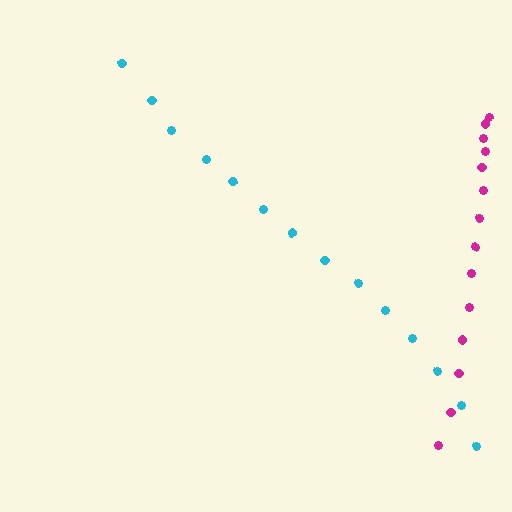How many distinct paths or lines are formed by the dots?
There are 2 distinct paths.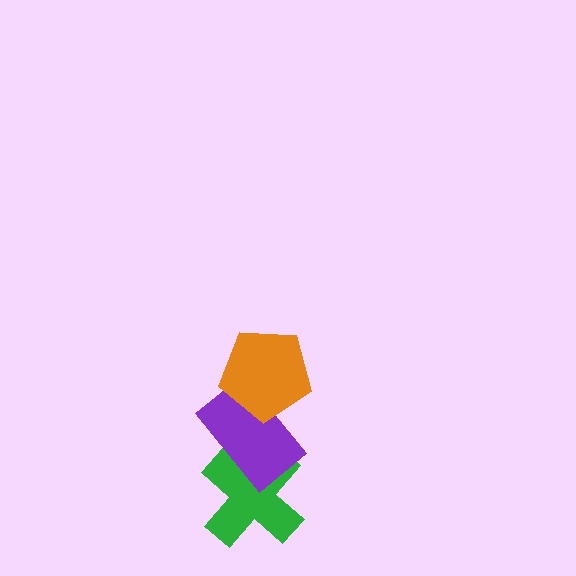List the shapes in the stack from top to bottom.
From top to bottom: the orange pentagon, the purple rectangle, the green cross.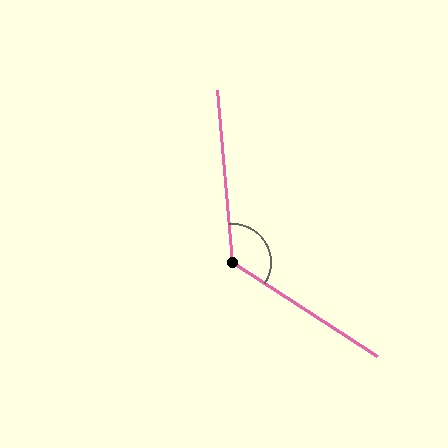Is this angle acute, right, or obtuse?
It is obtuse.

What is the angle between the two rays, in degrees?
Approximately 128 degrees.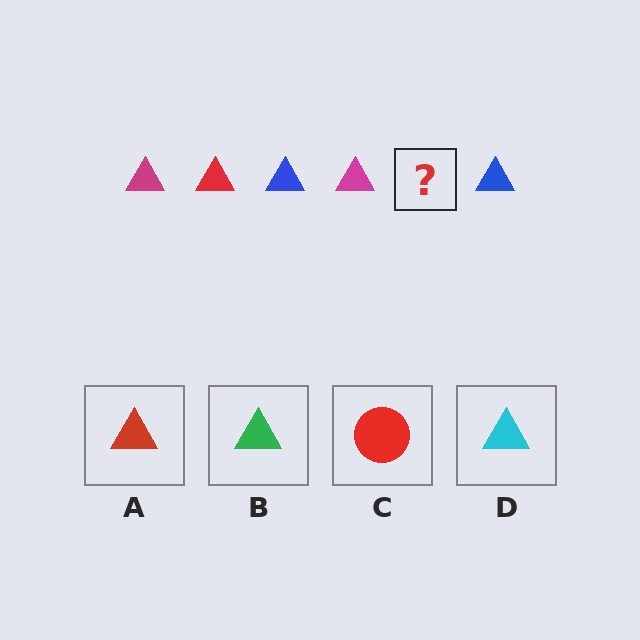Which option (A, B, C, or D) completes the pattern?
A.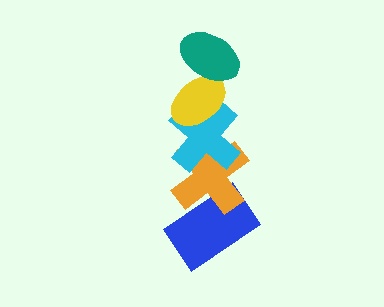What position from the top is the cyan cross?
The cyan cross is 3rd from the top.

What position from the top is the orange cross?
The orange cross is 4th from the top.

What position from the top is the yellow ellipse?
The yellow ellipse is 2nd from the top.